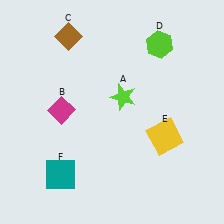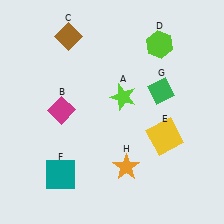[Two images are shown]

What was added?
A green diamond (G), an orange star (H) were added in Image 2.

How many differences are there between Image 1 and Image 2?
There are 2 differences between the two images.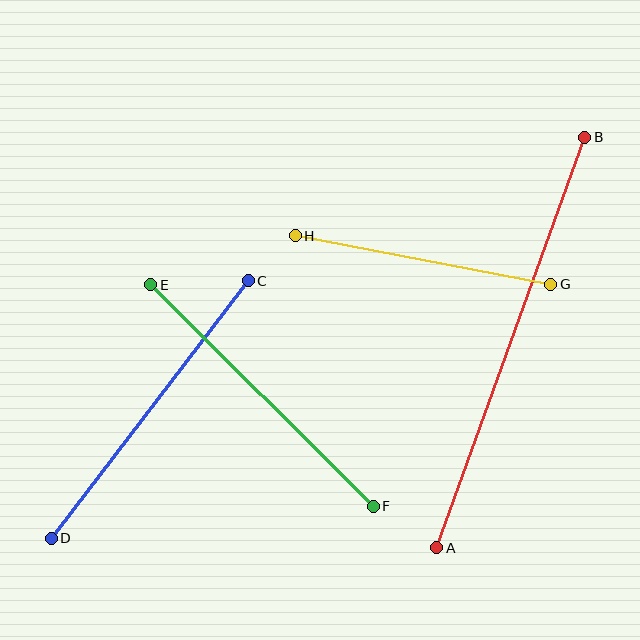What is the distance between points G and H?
The distance is approximately 260 pixels.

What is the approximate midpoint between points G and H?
The midpoint is at approximately (423, 260) pixels.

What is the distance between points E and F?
The distance is approximately 314 pixels.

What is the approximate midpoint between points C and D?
The midpoint is at approximately (150, 410) pixels.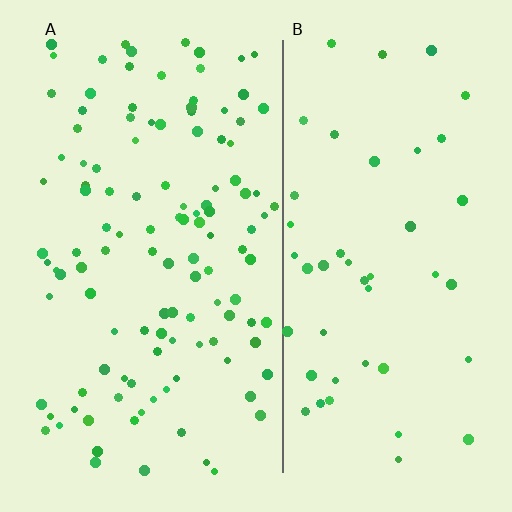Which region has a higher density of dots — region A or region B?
A (the left).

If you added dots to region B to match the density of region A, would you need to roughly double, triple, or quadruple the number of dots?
Approximately triple.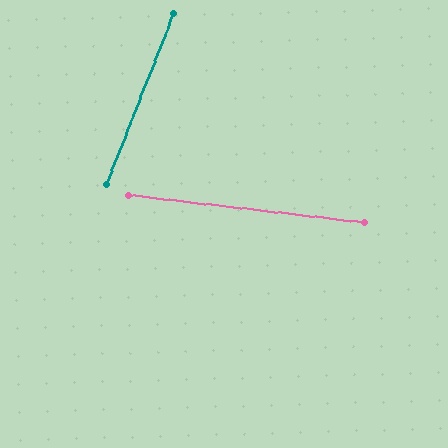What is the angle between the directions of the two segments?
Approximately 75 degrees.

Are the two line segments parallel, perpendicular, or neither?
Neither parallel nor perpendicular — they differ by about 75°.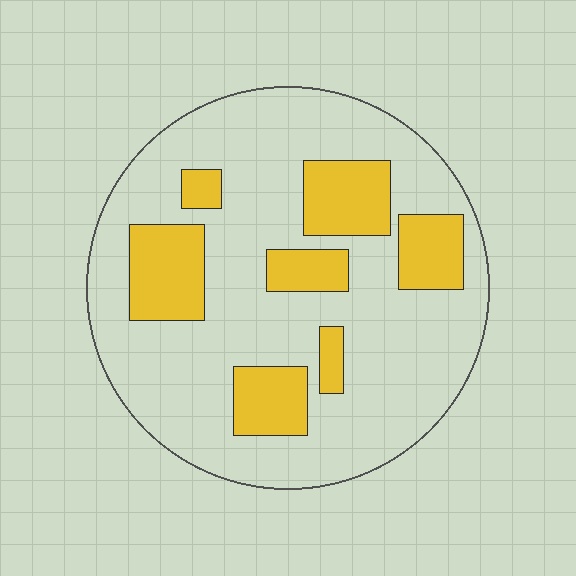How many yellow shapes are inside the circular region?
7.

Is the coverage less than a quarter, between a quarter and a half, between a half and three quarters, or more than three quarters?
Less than a quarter.